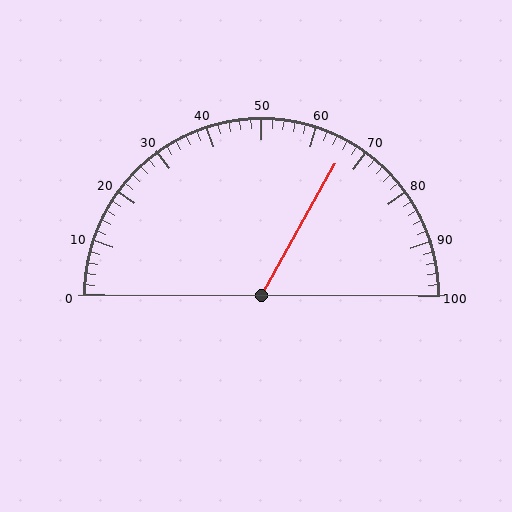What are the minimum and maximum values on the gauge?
The gauge ranges from 0 to 100.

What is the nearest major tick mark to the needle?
The nearest major tick mark is 70.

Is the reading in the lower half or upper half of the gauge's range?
The reading is in the upper half of the range (0 to 100).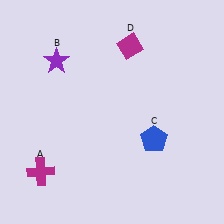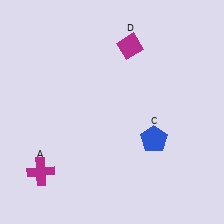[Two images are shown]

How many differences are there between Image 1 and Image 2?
There is 1 difference between the two images.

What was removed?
The purple star (B) was removed in Image 2.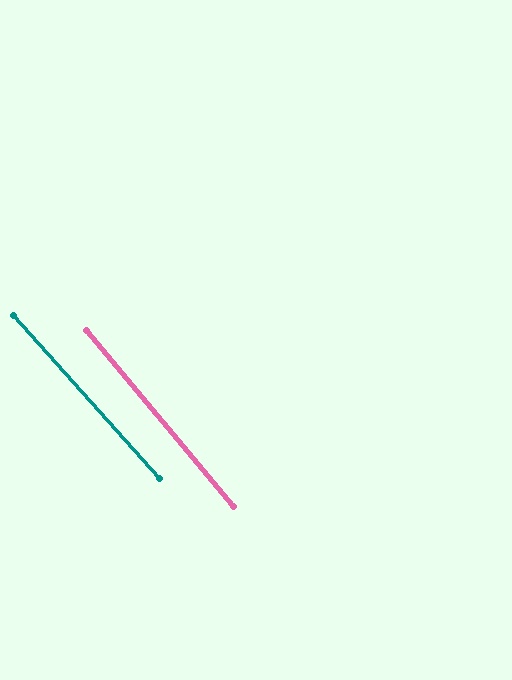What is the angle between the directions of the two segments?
Approximately 2 degrees.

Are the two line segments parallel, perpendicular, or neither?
Parallel — their directions differ by only 1.9°.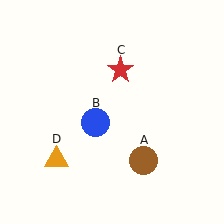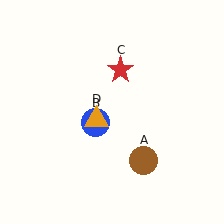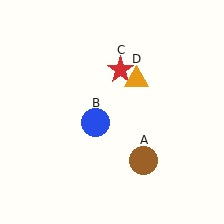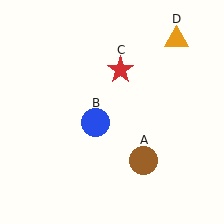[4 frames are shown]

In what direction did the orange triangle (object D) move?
The orange triangle (object D) moved up and to the right.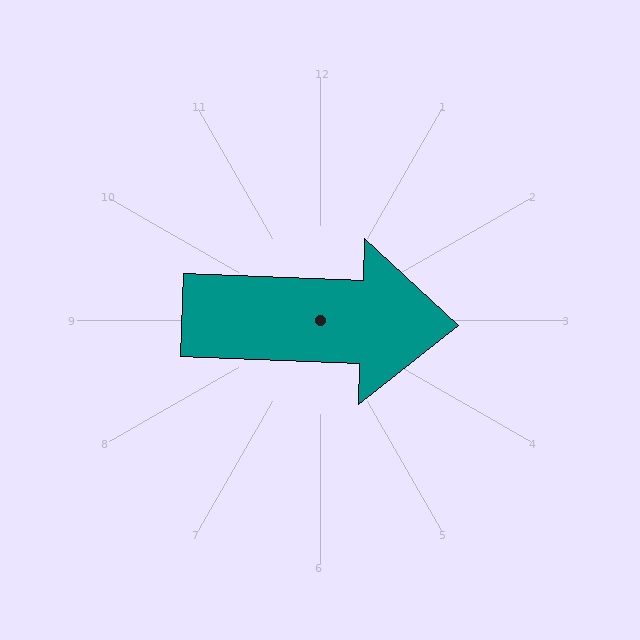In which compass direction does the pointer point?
East.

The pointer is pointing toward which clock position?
Roughly 3 o'clock.